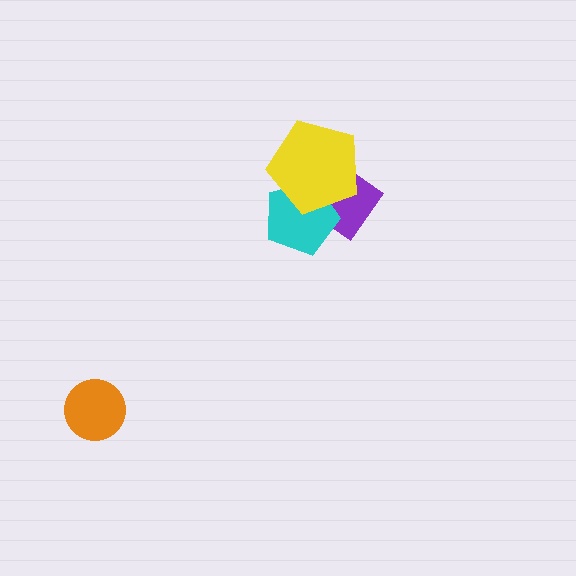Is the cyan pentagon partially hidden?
Yes, it is partially covered by another shape.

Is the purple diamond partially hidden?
Yes, it is partially covered by another shape.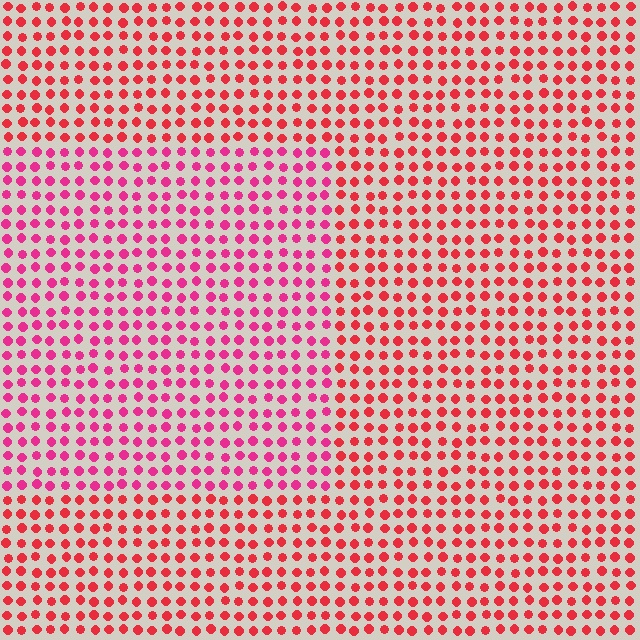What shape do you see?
I see a rectangle.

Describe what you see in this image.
The image is filled with small red elements in a uniform arrangement. A rectangle-shaped region is visible where the elements are tinted to a slightly different hue, forming a subtle color boundary.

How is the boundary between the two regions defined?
The boundary is defined purely by a slight shift in hue (about 27 degrees). Spacing, size, and orientation are identical on both sides.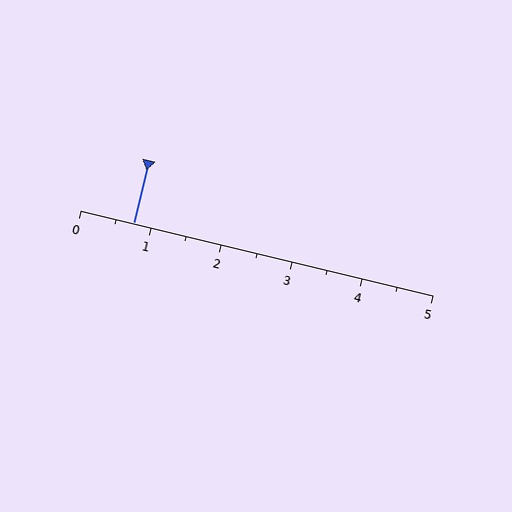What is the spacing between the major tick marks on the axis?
The major ticks are spaced 1 apart.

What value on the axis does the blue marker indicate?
The marker indicates approximately 0.8.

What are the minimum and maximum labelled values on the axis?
The axis runs from 0 to 5.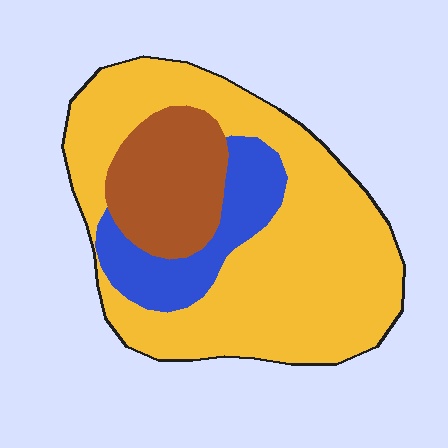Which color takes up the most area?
Yellow, at roughly 65%.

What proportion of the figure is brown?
Brown covers about 20% of the figure.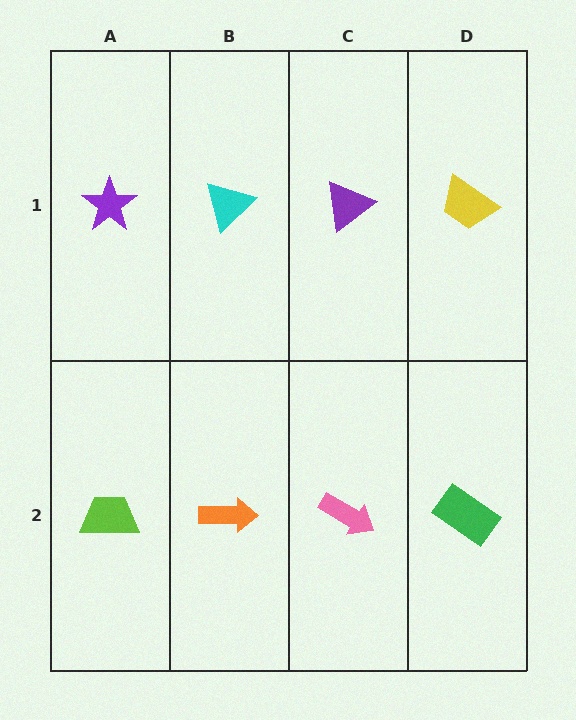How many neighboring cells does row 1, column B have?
3.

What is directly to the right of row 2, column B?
A pink arrow.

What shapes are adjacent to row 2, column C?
A purple triangle (row 1, column C), an orange arrow (row 2, column B), a green rectangle (row 2, column D).